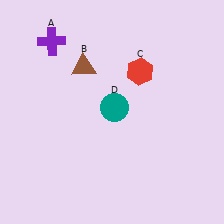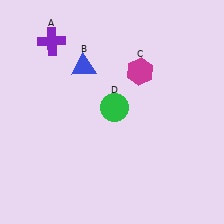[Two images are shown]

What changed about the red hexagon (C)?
In Image 1, C is red. In Image 2, it changed to magenta.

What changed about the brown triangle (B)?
In Image 1, B is brown. In Image 2, it changed to blue.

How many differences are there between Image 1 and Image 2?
There are 3 differences between the two images.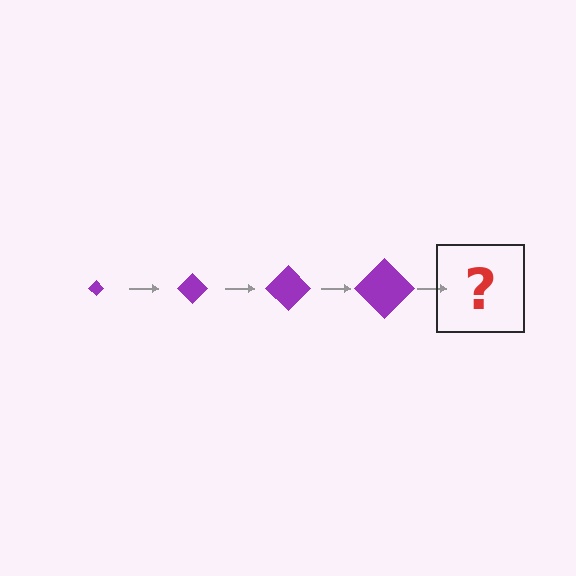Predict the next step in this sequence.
The next step is a purple diamond, larger than the previous one.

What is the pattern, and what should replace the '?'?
The pattern is that the diamond gets progressively larger each step. The '?' should be a purple diamond, larger than the previous one.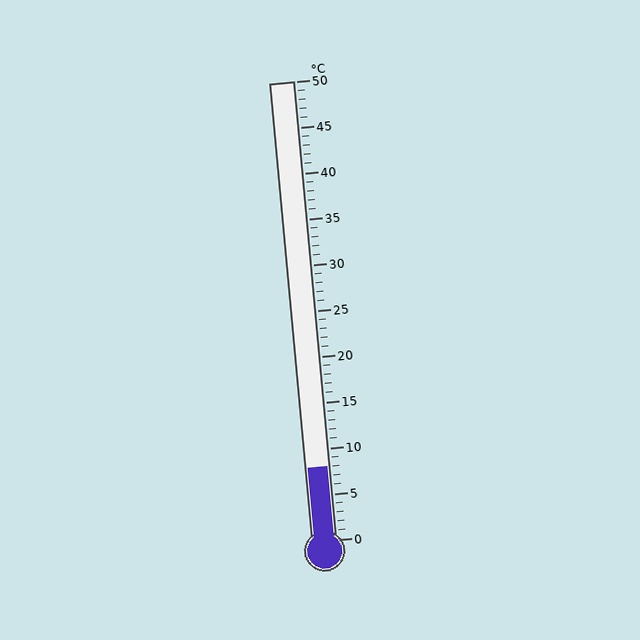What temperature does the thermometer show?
The thermometer shows approximately 8°C.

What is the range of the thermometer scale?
The thermometer scale ranges from 0°C to 50°C.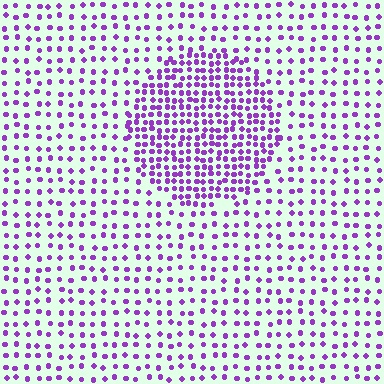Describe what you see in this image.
The image contains small purple elements arranged at two different densities. A circle-shaped region is visible where the elements are more densely packed than the surrounding area.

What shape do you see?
I see a circle.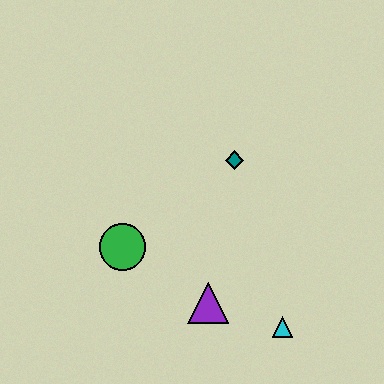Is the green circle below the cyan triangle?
No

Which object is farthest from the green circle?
The cyan triangle is farthest from the green circle.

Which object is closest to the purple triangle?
The cyan triangle is closest to the purple triangle.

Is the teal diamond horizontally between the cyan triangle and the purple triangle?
Yes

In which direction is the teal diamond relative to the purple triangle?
The teal diamond is above the purple triangle.